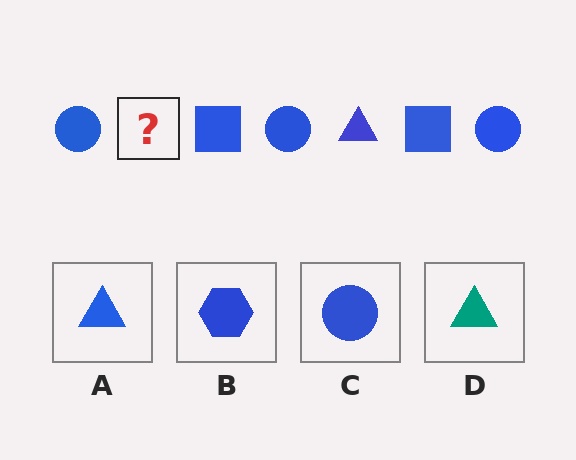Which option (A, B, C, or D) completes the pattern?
A.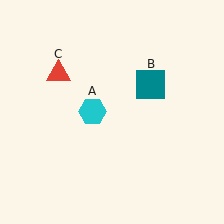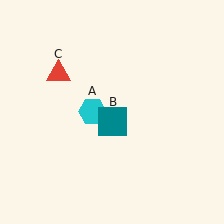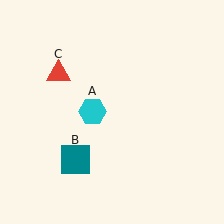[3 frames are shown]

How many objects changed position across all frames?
1 object changed position: teal square (object B).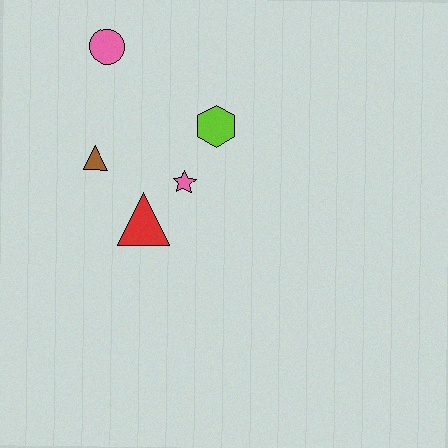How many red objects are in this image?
There is 1 red object.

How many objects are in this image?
There are 5 objects.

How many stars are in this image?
There is 1 star.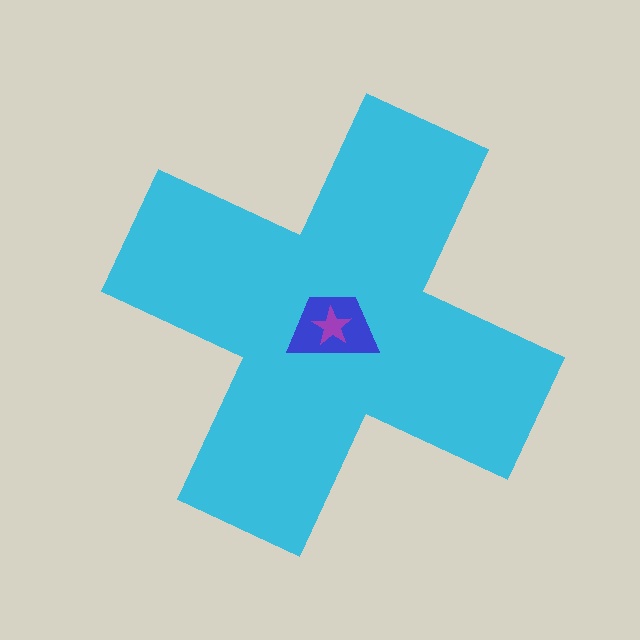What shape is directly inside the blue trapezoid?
The purple star.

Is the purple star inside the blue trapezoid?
Yes.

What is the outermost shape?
The cyan cross.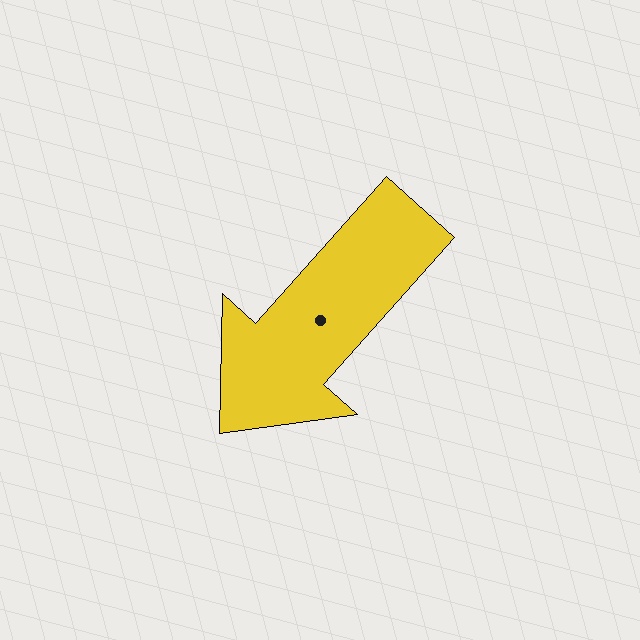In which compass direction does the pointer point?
Southwest.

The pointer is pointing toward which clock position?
Roughly 7 o'clock.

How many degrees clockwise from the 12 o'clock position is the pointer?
Approximately 222 degrees.